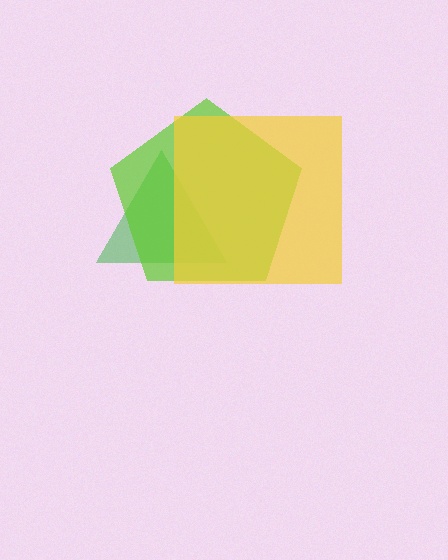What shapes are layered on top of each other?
The layered shapes are: a green triangle, a lime pentagon, a yellow square.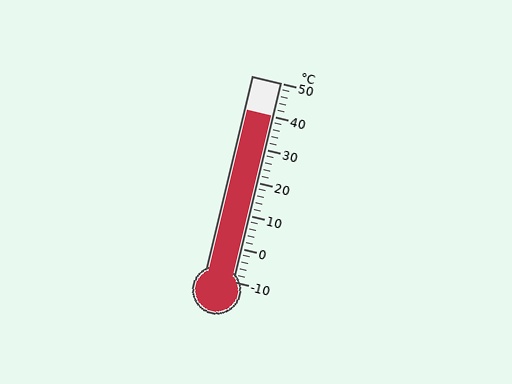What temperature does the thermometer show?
The thermometer shows approximately 40°C.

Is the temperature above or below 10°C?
The temperature is above 10°C.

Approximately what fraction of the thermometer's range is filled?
The thermometer is filled to approximately 85% of its range.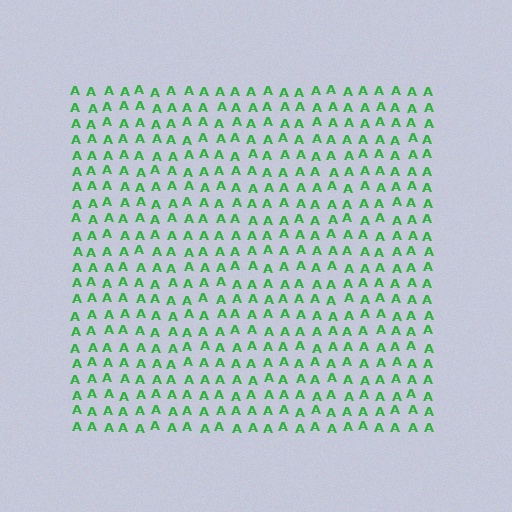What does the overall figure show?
The overall figure shows a square.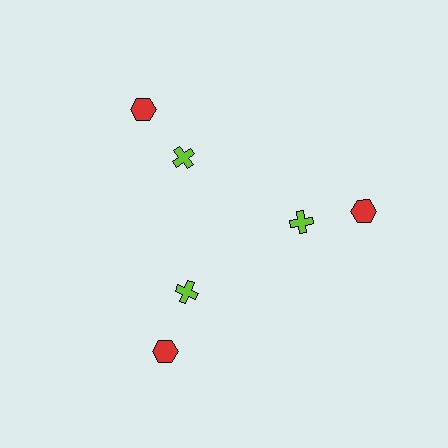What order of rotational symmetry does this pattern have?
This pattern has 3-fold rotational symmetry.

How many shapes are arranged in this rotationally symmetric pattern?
There are 6 shapes, arranged in 3 groups of 2.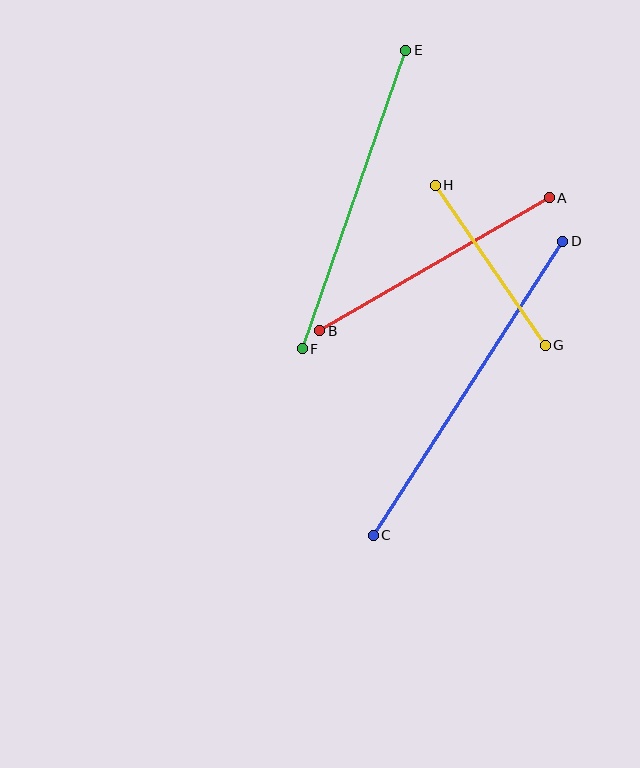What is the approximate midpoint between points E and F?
The midpoint is at approximately (354, 200) pixels.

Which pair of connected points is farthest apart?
Points C and D are farthest apart.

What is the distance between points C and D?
The distance is approximately 350 pixels.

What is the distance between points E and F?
The distance is approximately 316 pixels.